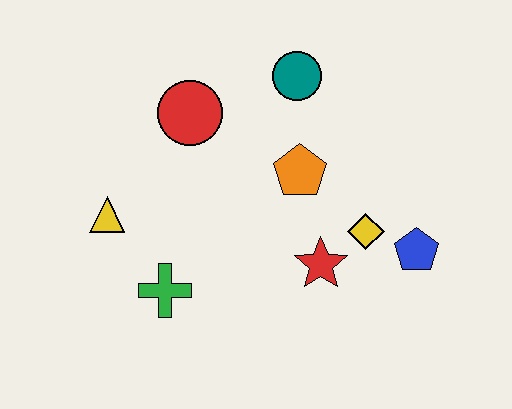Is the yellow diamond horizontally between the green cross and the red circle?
No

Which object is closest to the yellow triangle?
The green cross is closest to the yellow triangle.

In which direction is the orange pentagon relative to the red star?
The orange pentagon is above the red star.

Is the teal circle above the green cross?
Yes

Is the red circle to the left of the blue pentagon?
Yes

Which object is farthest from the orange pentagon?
The yellow triangle is farthest from the orange pentagon.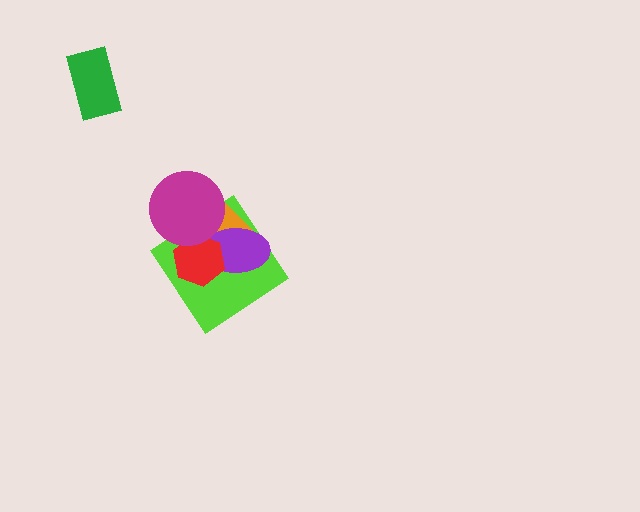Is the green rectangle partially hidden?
No, no other shape covers it.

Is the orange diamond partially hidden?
Yes, it is partially covered by another shape.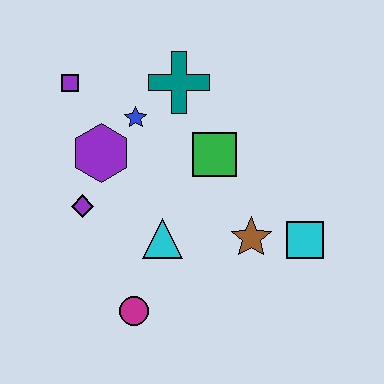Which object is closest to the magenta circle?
The cyan triangle is closest to the magenta circle.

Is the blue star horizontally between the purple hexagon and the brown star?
Yes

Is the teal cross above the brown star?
Yes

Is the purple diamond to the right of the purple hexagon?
No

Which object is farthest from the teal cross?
The magenta circle is farthest from the teal cross.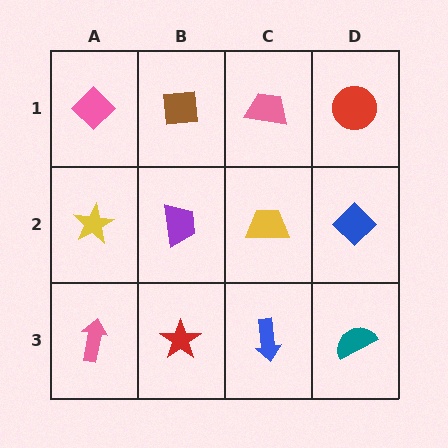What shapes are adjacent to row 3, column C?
A yellow trapezoid (row 2, column C), a red star (row 3, column B), a teal semicircle (row 3, column D).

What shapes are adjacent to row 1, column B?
A purple trapezoid (row 2, column B), a pink diamond (row 1, column A), a pink trapezoid (row 1, column C).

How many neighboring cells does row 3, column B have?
3.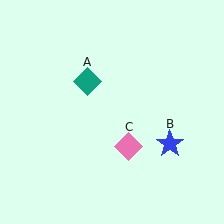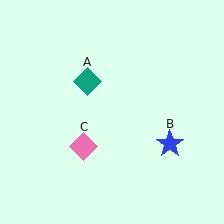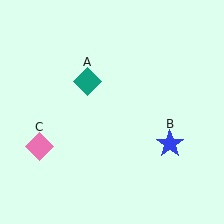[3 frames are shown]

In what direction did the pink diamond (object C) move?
The pink diamond (object C) moved left.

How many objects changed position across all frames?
1 object changed position: pink diamond (object C).